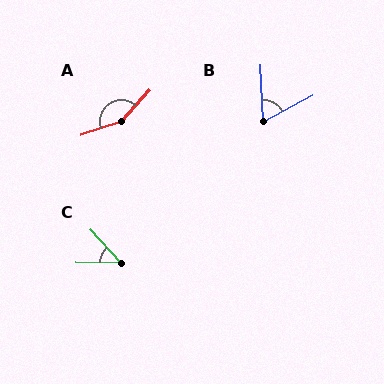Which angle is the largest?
A, at approximately 151 degrees.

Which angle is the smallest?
C, at approximately 47 degrees.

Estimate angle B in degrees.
Approximately 64 degrees.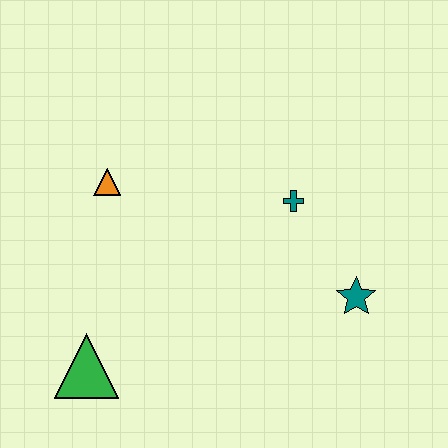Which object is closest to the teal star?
The teal cross is closest to the teal star.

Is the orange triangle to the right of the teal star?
No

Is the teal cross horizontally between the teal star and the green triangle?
Yes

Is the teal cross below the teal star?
No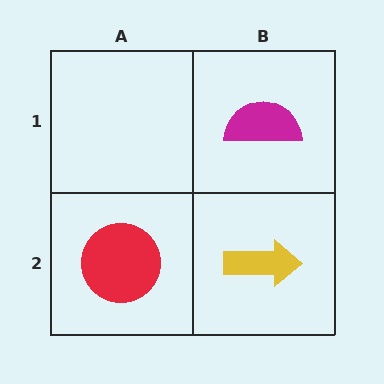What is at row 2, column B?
A yellow arrow.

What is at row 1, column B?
A magenta semicircle.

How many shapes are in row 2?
2 shapes.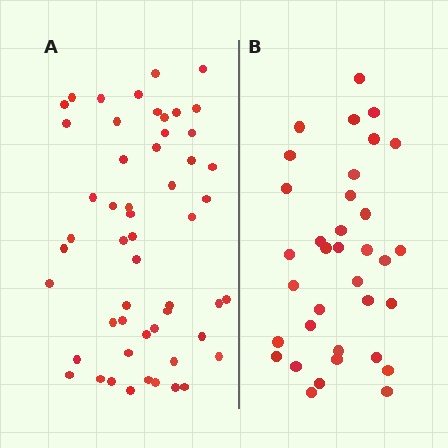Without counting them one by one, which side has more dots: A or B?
Region A (the left region) has more dots.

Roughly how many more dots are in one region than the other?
Region A has approximately 20 more dots than region B.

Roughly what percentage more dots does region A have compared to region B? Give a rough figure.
About 50% more.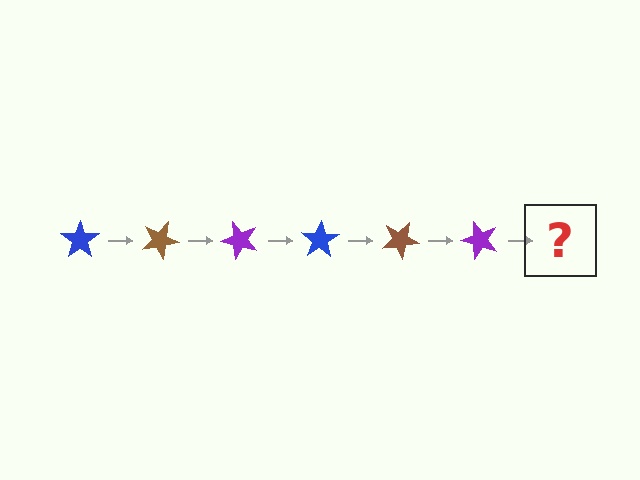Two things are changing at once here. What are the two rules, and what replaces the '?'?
The two rules are that it rotates 25 degrees each step and the color cycles through blue, brown, and purple. The '?' should be a blue star, rotated 150 degrees from the start.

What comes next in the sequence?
The next element should be a blue star, rotated 150 degrees from the start.